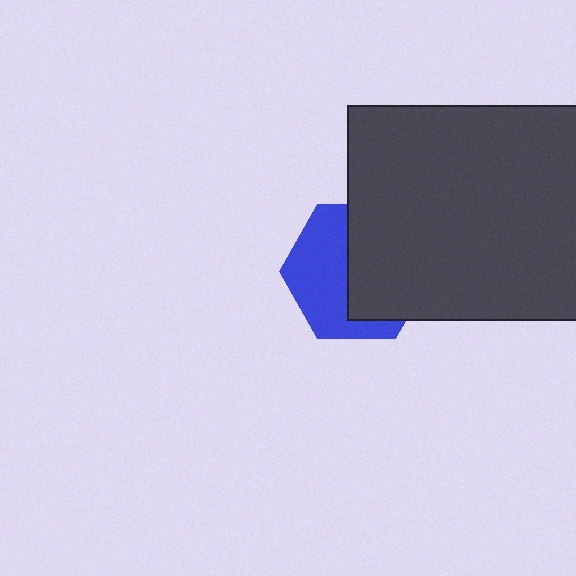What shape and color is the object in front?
The object in front is a dark gray rectangle.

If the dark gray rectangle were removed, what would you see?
You would see the complete blue hexagon.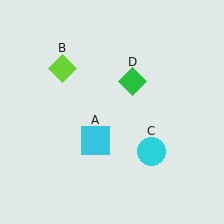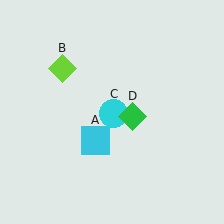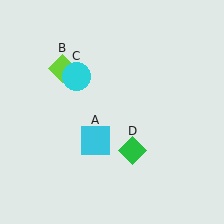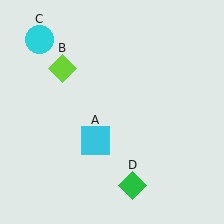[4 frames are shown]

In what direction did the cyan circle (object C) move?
The cyan circle (object C) moved up and to the left.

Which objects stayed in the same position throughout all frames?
Cyan square (object A) and lime diamond (object B) remained stationary.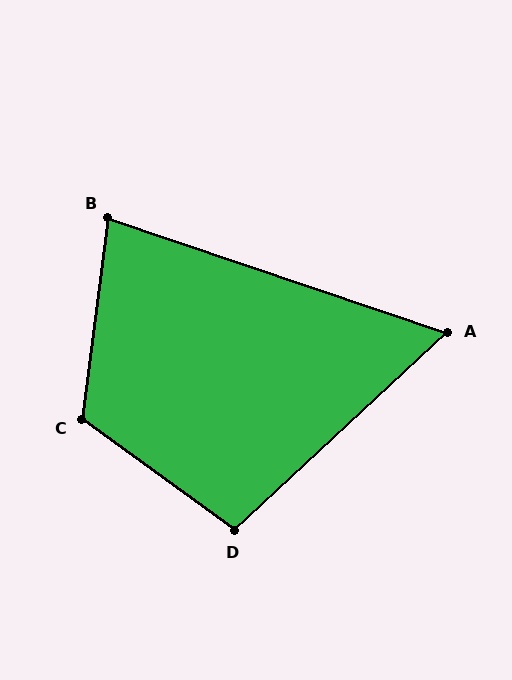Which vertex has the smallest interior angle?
A, at approximately 62 degrees.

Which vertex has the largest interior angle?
C, at approximately 118 degrees.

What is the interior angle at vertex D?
Approximately 101 degrees (obtuse).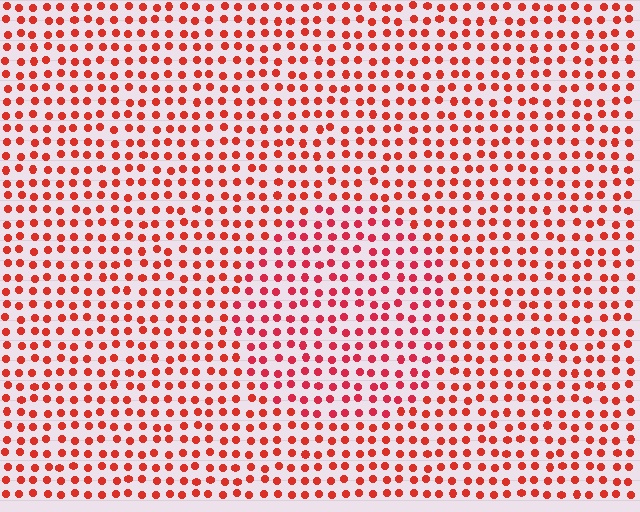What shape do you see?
I see a circle.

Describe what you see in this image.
The image is filled with small red elements in a uniform arrangement. A circle-shaped region is visible where the elements are tinted to a slightly different hue, forming a subtle color boundary.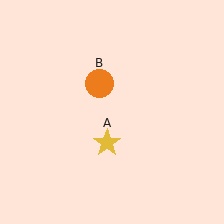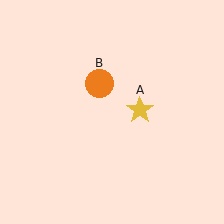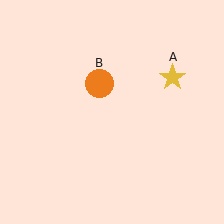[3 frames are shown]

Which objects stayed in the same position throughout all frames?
Orange circle (object B) remained stationary.